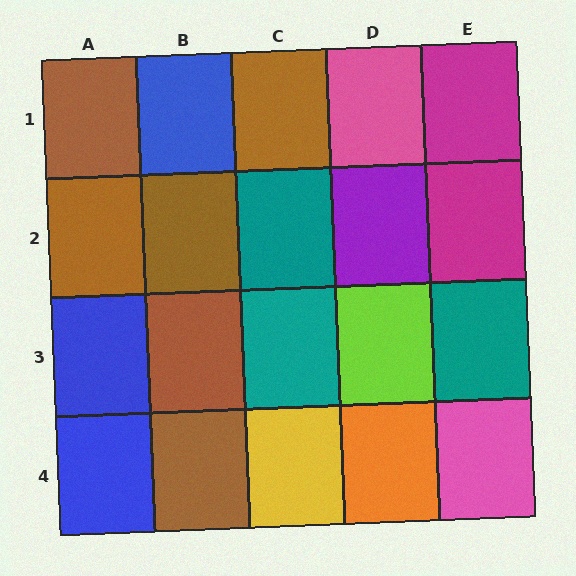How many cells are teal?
3 cells are teal.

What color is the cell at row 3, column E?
Teal.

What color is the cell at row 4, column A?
Blue.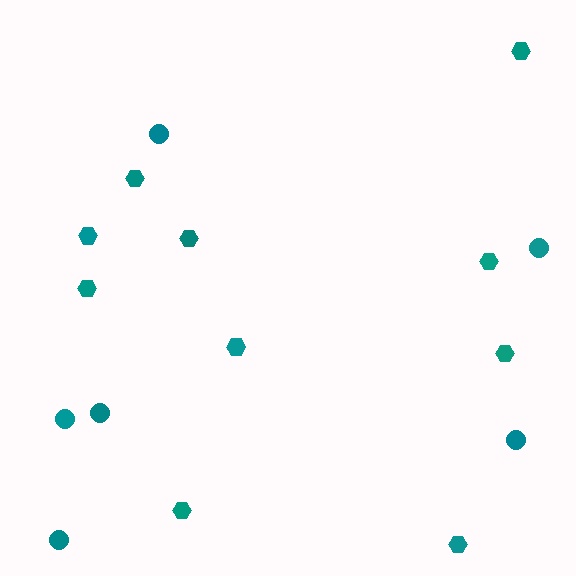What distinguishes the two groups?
There are 2 groups: one group of hexagons (10) and one group of circles (6).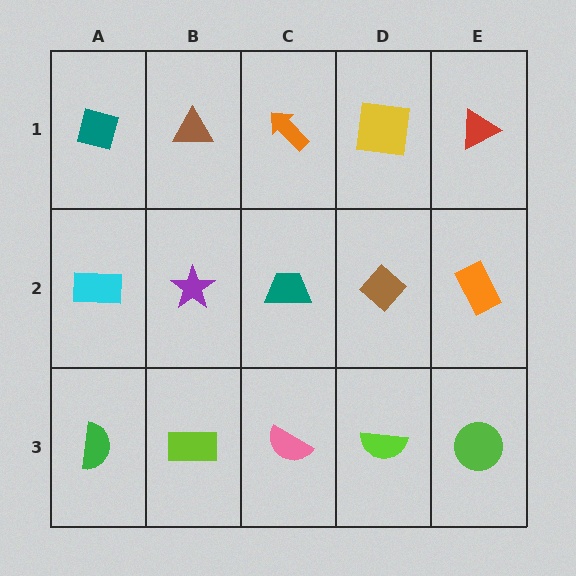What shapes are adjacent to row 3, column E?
An orange rectangle (row 2, column E), a lime semicircle (row 3, column D).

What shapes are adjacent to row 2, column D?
A yellow square (row 1, column D), a lime semicircle (row 3, column D), a teal trapezoid (row 2, column C), an orange rectangle (row 2, column E).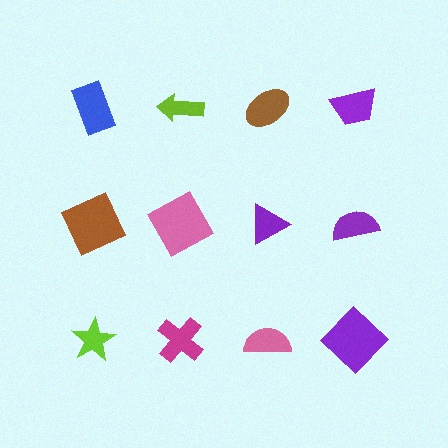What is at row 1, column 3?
A brown ellipse.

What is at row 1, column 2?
A lime arrow.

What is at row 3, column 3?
A pink semicircle.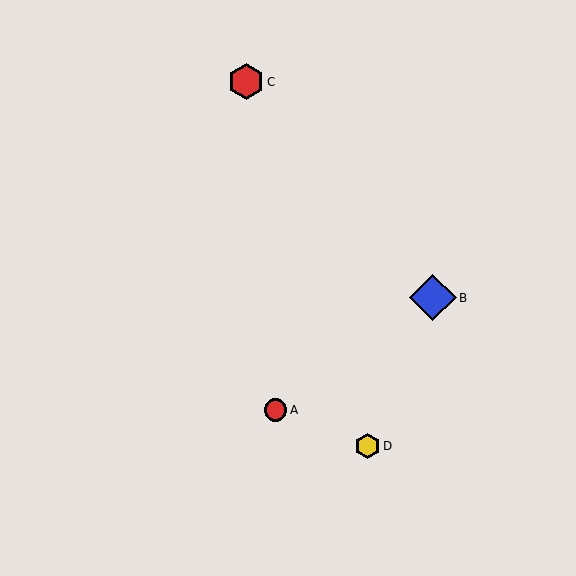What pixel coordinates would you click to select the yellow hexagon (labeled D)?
Click at (367, 446) to select the yellow hexagon D.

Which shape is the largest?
The blue diamond (labeled B) is the largest.